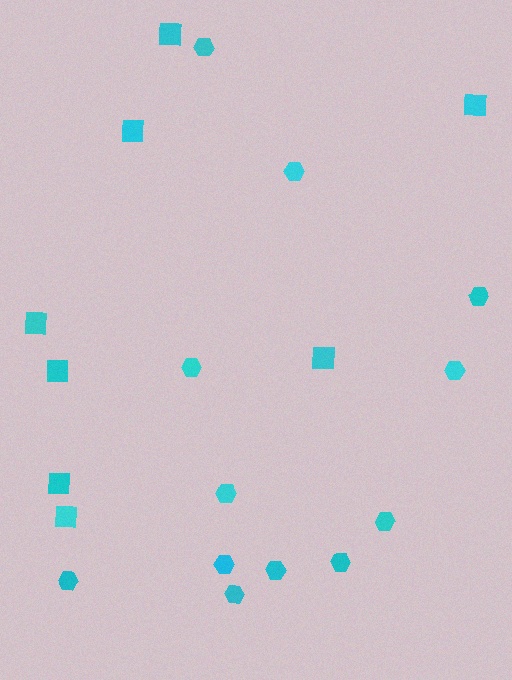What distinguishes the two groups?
There are 2 groups: one group of squares (8) and one group of hexagons (12).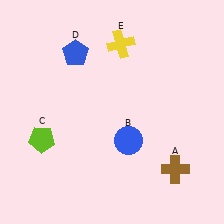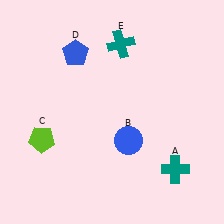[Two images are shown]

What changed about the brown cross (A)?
In Image 1, A is brown. In Image 2, it changed to teal.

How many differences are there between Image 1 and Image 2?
There are 2 differences between the two images.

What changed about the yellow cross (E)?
In Image 1, E is yellow. In Image 2, it changed to teal.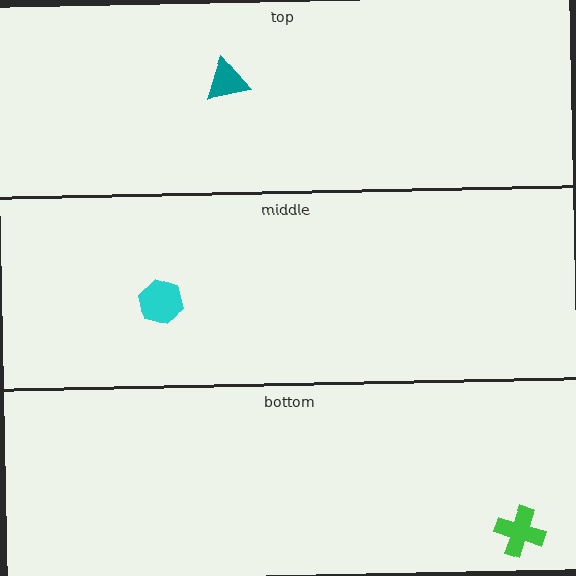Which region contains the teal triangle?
The top region.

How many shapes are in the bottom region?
1.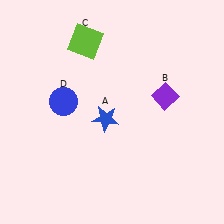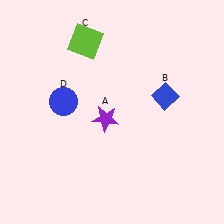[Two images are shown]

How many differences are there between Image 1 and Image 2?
There are 2 differences between the two images.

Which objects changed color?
A changed from blue to purple. B changed from purple to blue.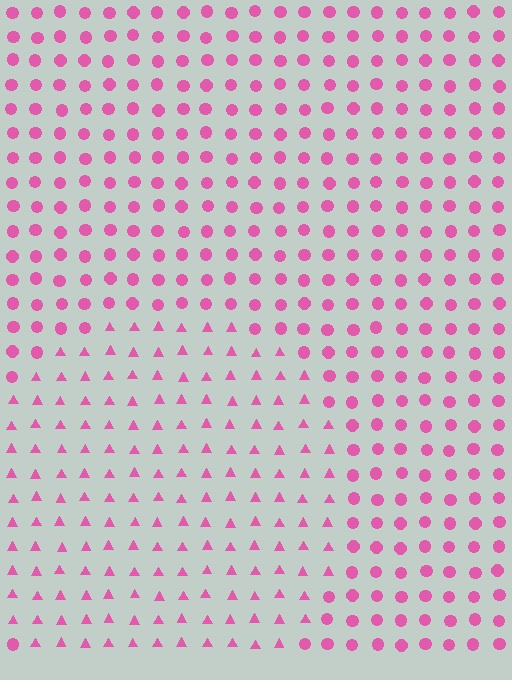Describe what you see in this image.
The image is filled with small pink elements arranged in a uniform grid. A circle-shaped region contains triangles, while the surrounding area contains circles. The boundary is defined purely by the change in element shape.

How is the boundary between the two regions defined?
The boundary is defined by a change in element shape: triangles inside vs. circles outside. All elements share the same color and spacing.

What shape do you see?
I see a circle.